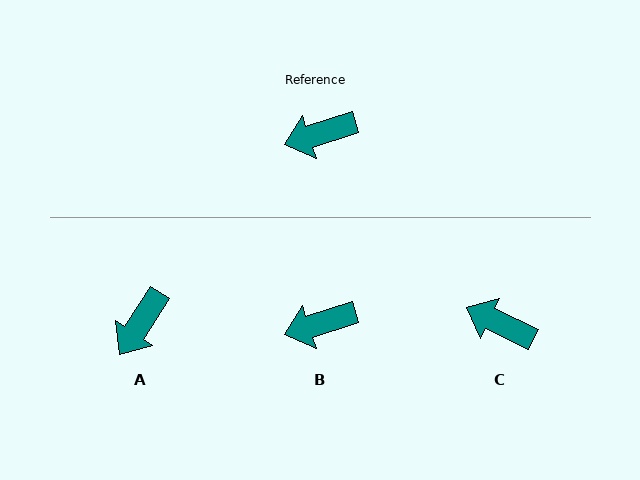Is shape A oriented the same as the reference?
No, it is off by about 39 degrees.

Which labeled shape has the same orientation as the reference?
B.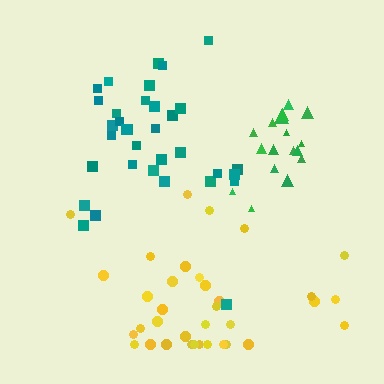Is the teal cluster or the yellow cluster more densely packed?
Teal.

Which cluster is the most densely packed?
Teal.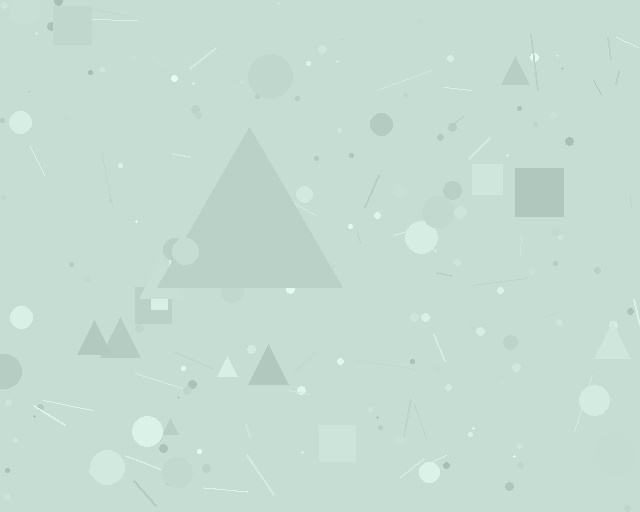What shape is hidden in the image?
A triangle is hidden in the image.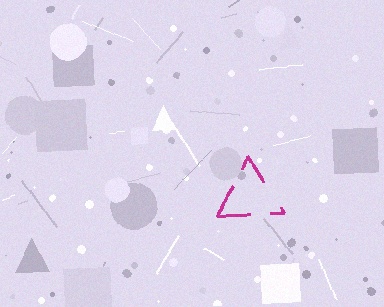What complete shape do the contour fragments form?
The contour fragments form a triangle.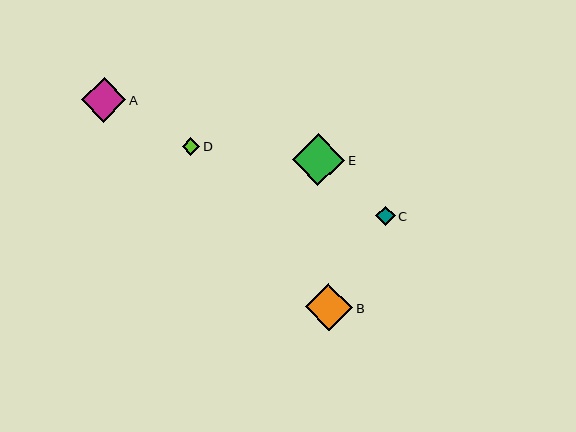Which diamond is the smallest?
Diamond D is the smallest with a size of approximately 18 pixels.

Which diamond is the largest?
Diamond E is the largest with a size of approximately 52 pixels.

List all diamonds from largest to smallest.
From largest to smallest: E, B, A, C, D.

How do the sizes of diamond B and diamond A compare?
Diamond B and diamond A are approximately the same size.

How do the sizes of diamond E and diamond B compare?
Diamond E and diamond B are approximately the same size.